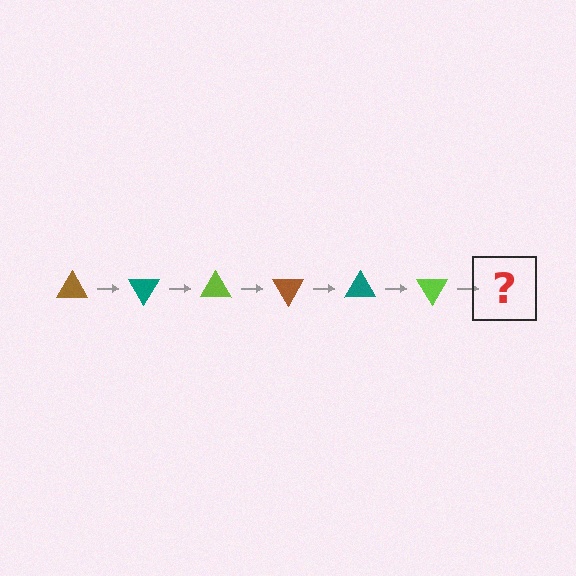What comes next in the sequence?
The next element should be a brown triangle, rotated 360 degrees from the start.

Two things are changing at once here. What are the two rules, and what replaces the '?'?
The two rules are that it rotates 60 degrees each step and the color cycles through brown, teal, and lime. The '?' should be a brown triangle, rotated 360 degrees from the start.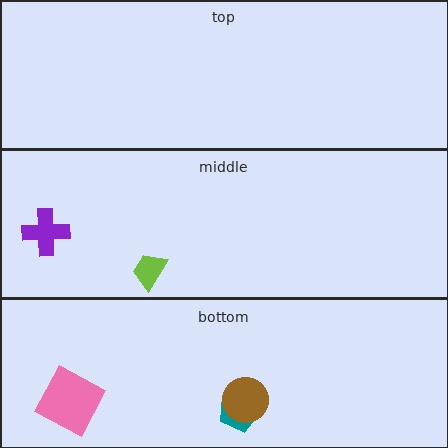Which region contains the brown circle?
The bottom region.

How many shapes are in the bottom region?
3.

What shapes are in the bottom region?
The pink square, the teal pentagon, the brown circle.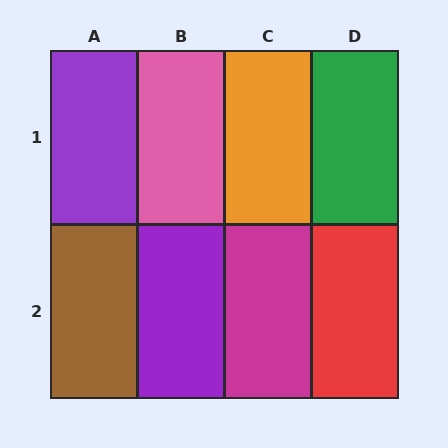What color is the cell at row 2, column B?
Purple.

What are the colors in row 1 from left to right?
Purple, pink, orange, green.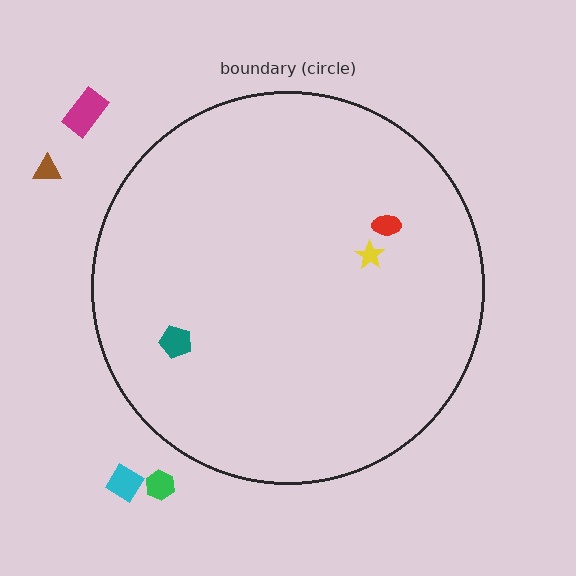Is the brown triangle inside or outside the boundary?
Outside.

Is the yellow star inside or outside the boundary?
Inside.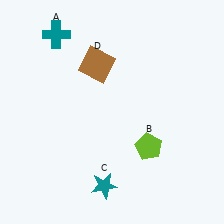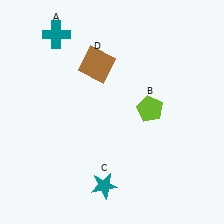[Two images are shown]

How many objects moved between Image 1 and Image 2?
1 object moved between the two images.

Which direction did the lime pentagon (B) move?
The lime pentagon (B) moved up.